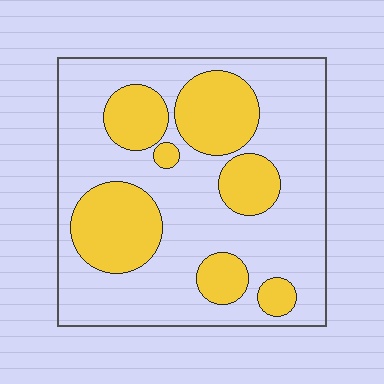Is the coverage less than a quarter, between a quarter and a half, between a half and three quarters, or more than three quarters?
Between a quarter and a half.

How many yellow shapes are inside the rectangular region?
7.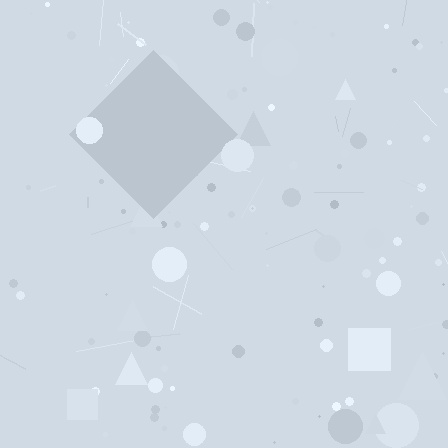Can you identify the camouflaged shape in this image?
The camouflaged shape is a diamond.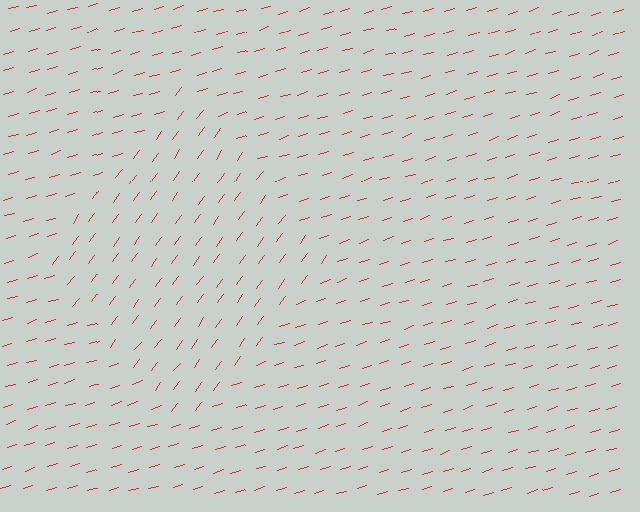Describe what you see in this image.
The image is filled with small red line segments. A diamond region in the image has lines oriented differently from the surrounding lines, creating a visible texture boundary.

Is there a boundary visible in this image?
Yes, there is a texture boundary formed by a change in line orientation.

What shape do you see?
I see a diamond.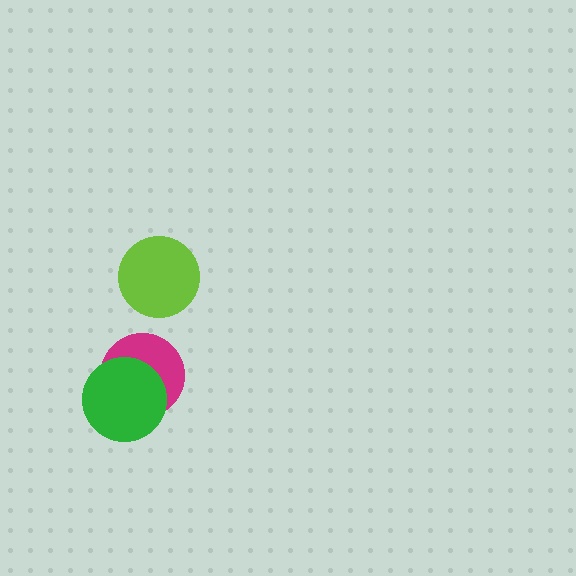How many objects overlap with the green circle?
1 object overlaps with the green circle.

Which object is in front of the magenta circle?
The green circle is in front of the magenta circle.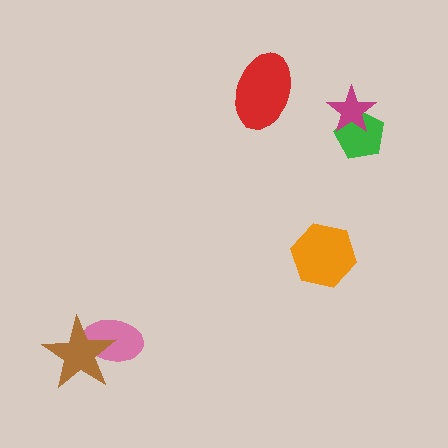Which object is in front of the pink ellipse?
The brown star is in front of the pink ellipse.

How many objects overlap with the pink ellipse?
1 object overlaps with the pink ellipse.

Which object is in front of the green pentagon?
The magenta star is in front of the green pentagon.